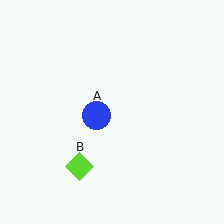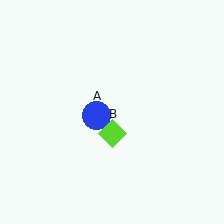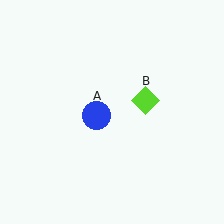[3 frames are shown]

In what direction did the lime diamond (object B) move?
The lime diamond (object B) moved up and to the right.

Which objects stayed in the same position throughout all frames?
Blue circle (object A) remained stationary.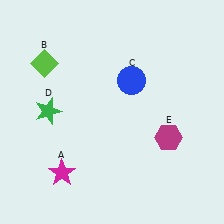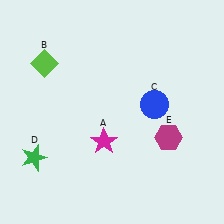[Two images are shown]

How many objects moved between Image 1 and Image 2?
3 objects moved between the two images.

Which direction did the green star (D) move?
The green star (D) moved down.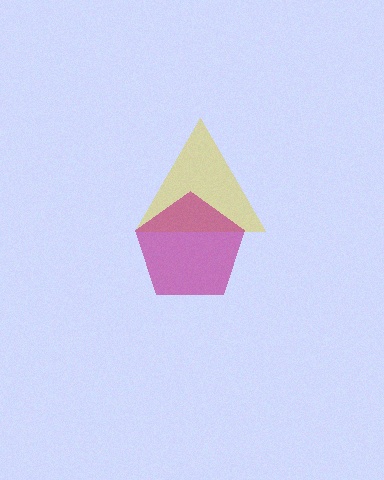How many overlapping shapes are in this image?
There are 2 overlapping shapes in the image.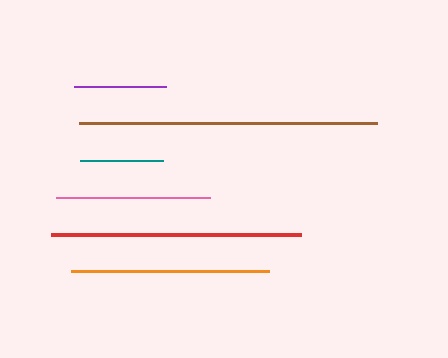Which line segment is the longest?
The brown line is the longest at approximately 298 pixels.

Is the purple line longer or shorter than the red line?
The red line is longer than the purple line.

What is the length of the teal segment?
The teal segment is approximately 83 pixels long.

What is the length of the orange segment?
The orange segment is approximately 198 pixels long.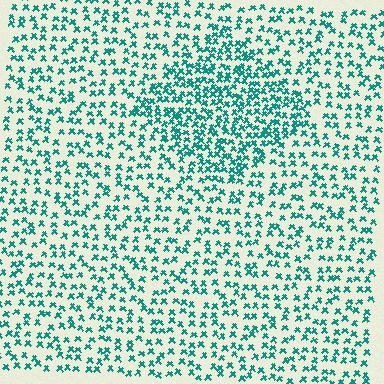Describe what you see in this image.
The image contains small teal elements arranged at two different densities. A diamond-shaped region is visible where the elements are more densely packed than the surrounding area.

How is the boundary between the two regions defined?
The boundary is defined by a change in element density (approximately 1.9x ratio). All elements are the same color, size, and shape.